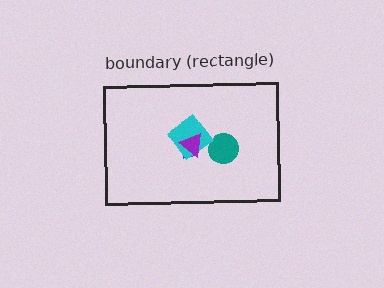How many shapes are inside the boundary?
4 inside, 0 outside.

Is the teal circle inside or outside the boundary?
Inside.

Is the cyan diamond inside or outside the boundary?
Inside.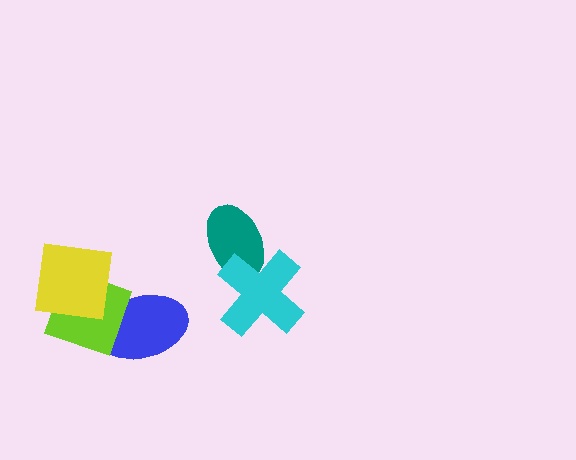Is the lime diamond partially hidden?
Yes, it is partially covered by another shape.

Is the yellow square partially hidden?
No, no other shape covers it.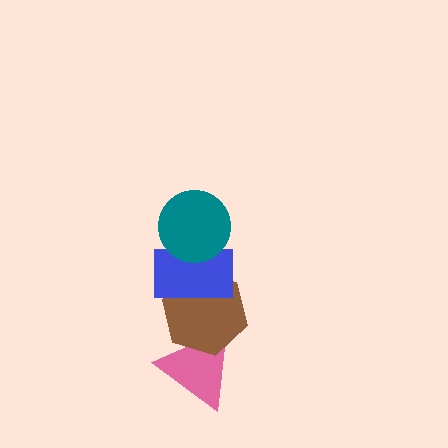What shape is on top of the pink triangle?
The brown hexagon is on top of the pink triangle.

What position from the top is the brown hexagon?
The brown hexagon is 3rd from the top.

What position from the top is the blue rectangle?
The blue rectangle is 2nd from the top.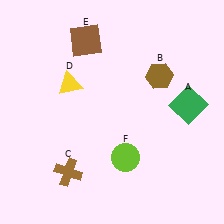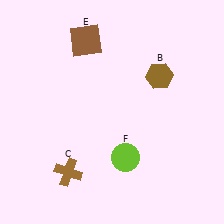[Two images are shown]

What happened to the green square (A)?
The green square (A) was removed in Image 2. It was in the top-right area of Image 1.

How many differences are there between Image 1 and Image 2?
There are 2 differences between the two images.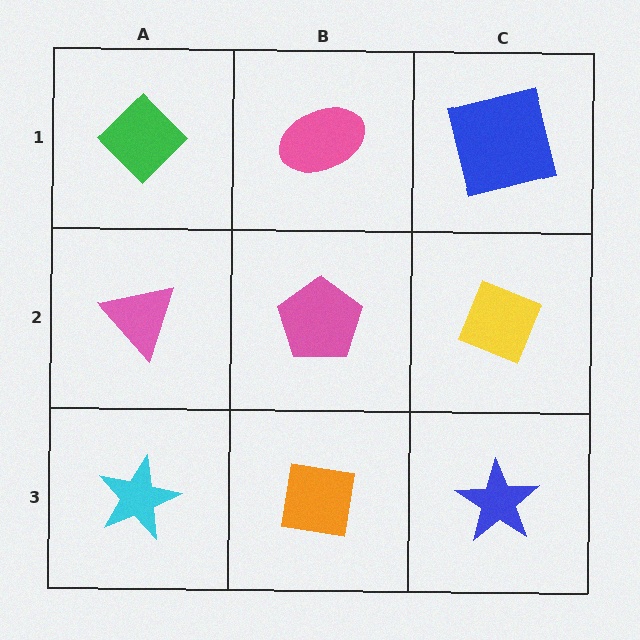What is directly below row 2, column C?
A blue star.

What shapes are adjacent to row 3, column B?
A pink pentagon (row 2, column B), a cyan star (row 3, column A), a blue star (row 3, column C).